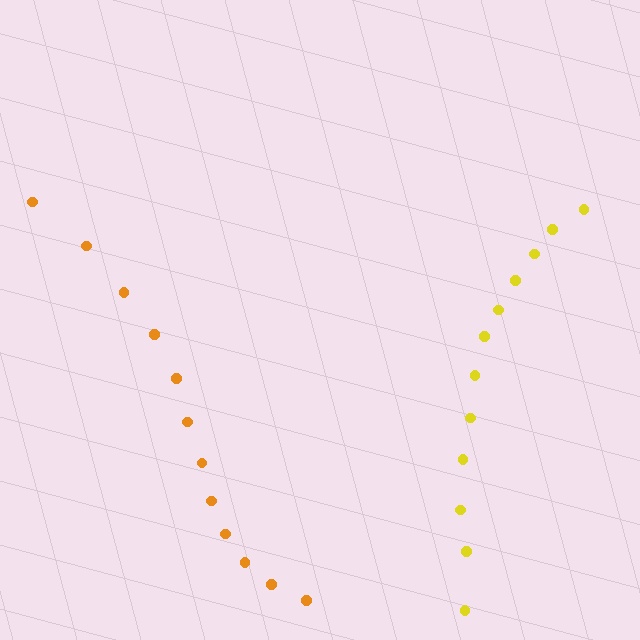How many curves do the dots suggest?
There are 2 distinct paths.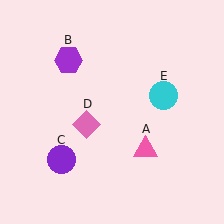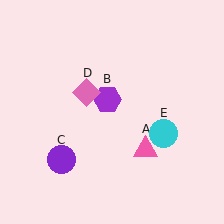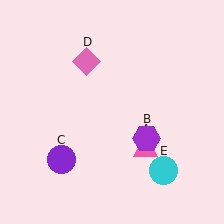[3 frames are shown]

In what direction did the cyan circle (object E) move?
The cyan circle (object E) moved down.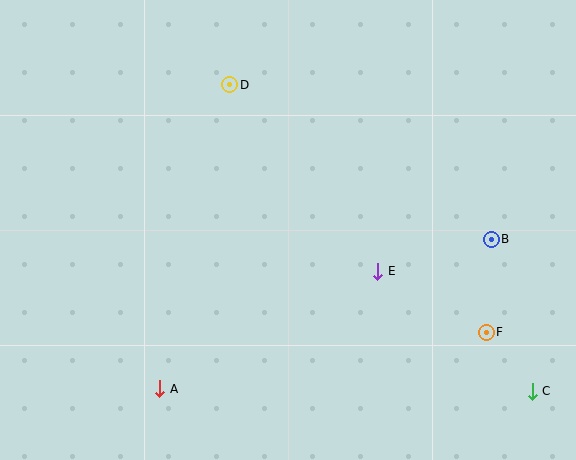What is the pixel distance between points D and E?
The distance between D and E is 238 pixels.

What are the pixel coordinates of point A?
Point A is at (160, 389).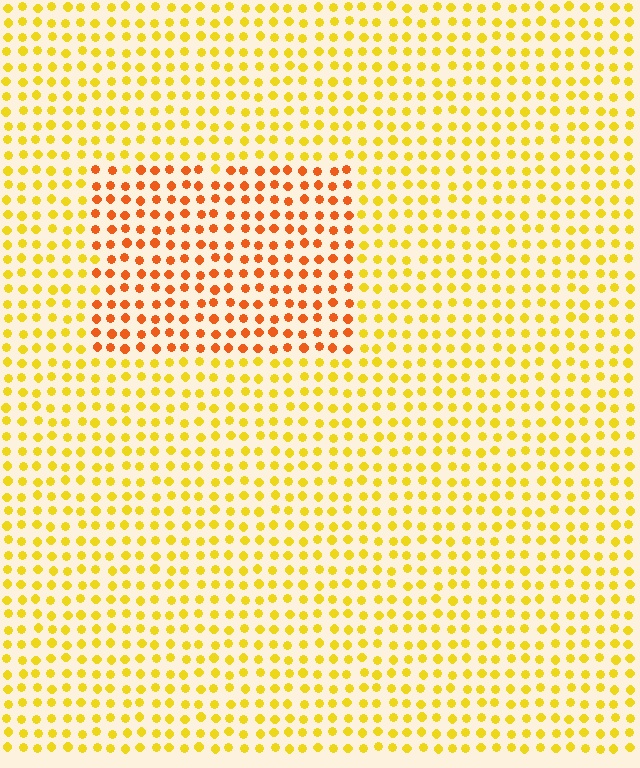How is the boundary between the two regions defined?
The boundary is defined purely by a slight shift in hue (about 35 degrees). Spacing, size, and orientation are identical on both sides.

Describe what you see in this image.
The image is filled with small yellow elements in a uniform arrangement. A rectangle-shaped region is visible where the elements are tinted to a slightly different hue, forming a subtle color boundary.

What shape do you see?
I see a rectangle.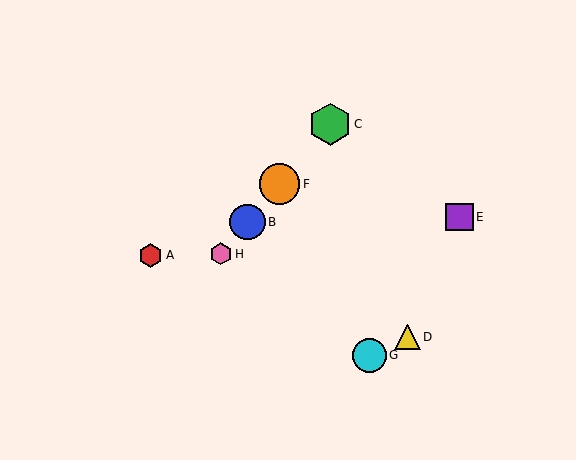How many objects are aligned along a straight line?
4 objects (B, C, F, H) are aligned along a straight line.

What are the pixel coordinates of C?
Object C is at (330, 124).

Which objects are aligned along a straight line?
Objects B, C, F, H are aligned along a straight line.